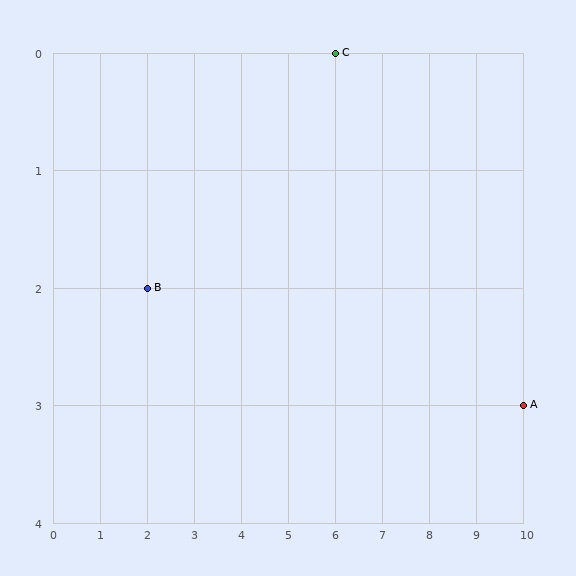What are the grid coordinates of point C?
Point C is at grid coordinates (6, 0).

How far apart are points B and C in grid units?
Points B and C are 4 columns and 2 rows apart (about 4.5 grid units diagonally).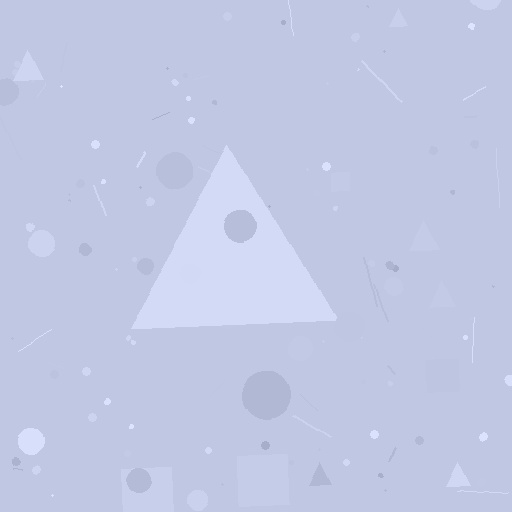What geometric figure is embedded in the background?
A triangle is embedded in the background.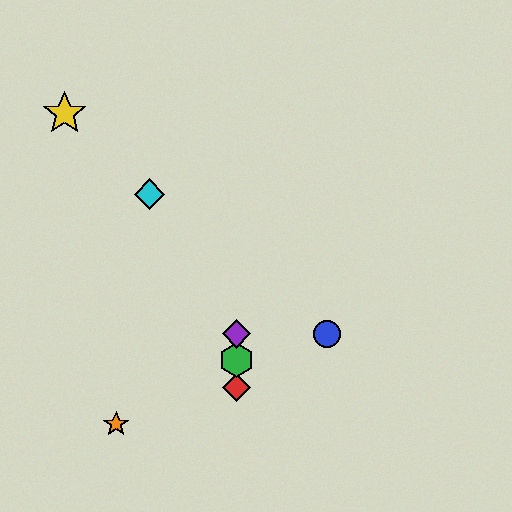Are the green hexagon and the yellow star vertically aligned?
No, the green hexagon is at x≈236 and the yellow star is at x≈65.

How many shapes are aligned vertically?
3 shapes (the red diamond, the green hexagon, the purple diamond) are aligned vertically.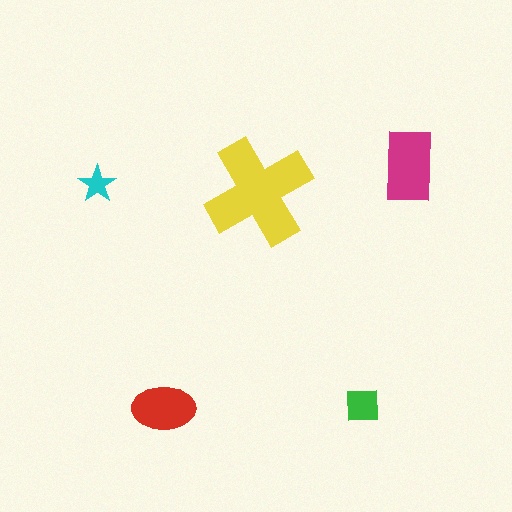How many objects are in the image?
There are 5 objects in the image.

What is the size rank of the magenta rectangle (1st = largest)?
2nd.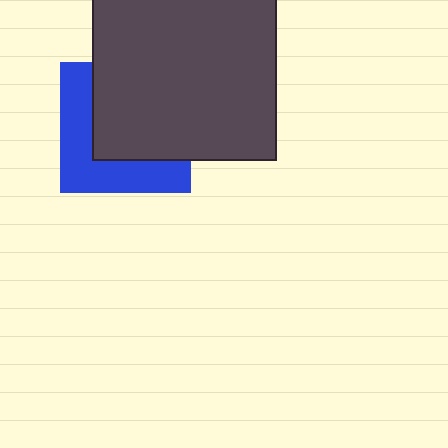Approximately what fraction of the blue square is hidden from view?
Roughly 57% of the blue square is hidden behind the dark gray square.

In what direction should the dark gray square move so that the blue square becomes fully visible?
The dark gray square should move toward the upper-right. That is the shortest direction to clear the overlap and leave the blue square fully visible.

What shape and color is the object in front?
The object in front is a dark gray square.